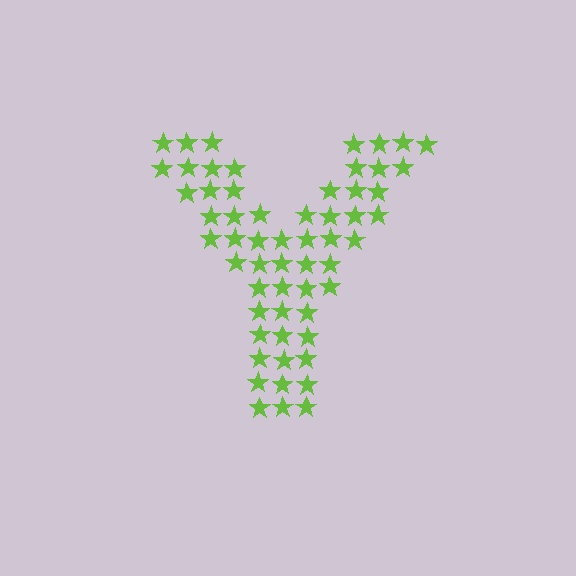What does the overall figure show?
The overall figure shows the letter Y.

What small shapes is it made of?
It is made of small stars.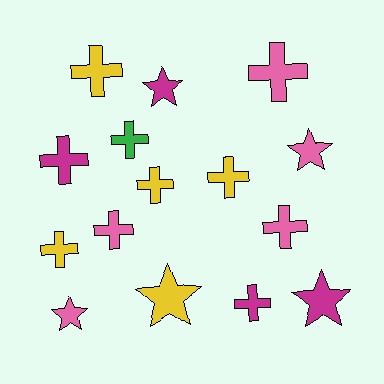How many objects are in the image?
There are 15 objects.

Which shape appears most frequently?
Cross, with 10 objects.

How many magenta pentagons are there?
There are no magenta pentagons.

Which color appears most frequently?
Yellow, with 5 objects.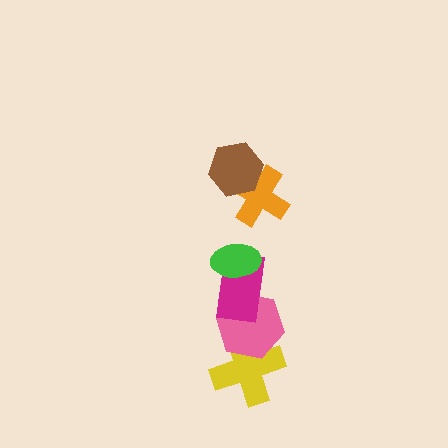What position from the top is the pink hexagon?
The pink hexagon is 5th from the top.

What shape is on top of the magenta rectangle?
The green ellipse is on top of the magenta rectangle.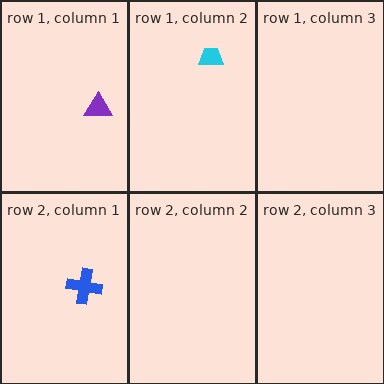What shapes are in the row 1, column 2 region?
The cyan trapezoid.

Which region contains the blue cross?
The row 2, column 1 region.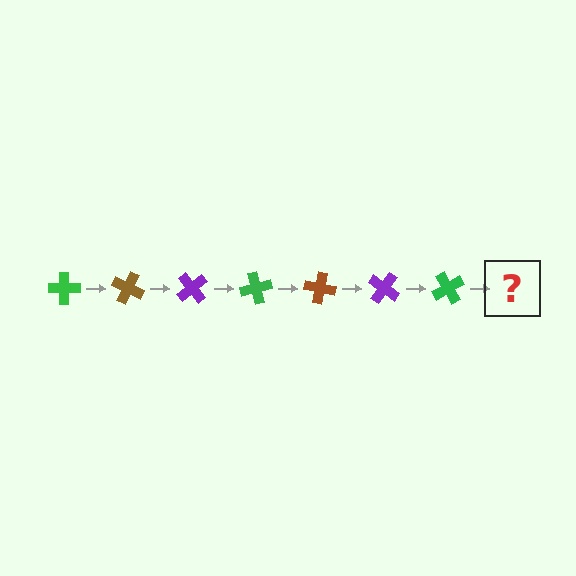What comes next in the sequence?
The next element should be a brown cross, rotated 175 degrees from the start.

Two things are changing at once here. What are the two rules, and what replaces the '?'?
The two rules are that it rotates 25 degrees each step and the color cycles through green, brown, and purple. The '?' should be a brown cross, rotated 175 degrees from the start.